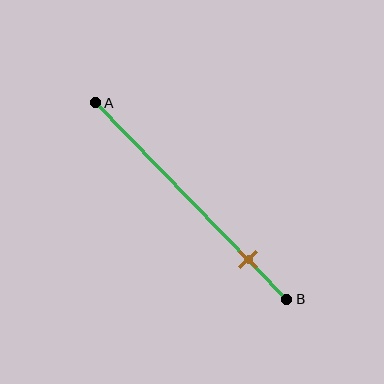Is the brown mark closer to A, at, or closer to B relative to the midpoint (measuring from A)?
The brown mark is closer to point B than the midpoint of segment AB.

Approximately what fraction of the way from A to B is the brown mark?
The brown mark is approximately 80% of the way from A to B.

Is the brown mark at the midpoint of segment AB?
No, the mark is at about 80% from A, not at the 50% midpoint.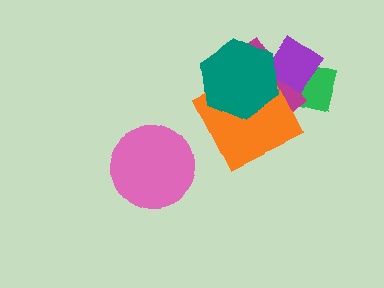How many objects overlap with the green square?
2 objects overlap with the green square.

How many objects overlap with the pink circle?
0 objects overlap with the pink circle.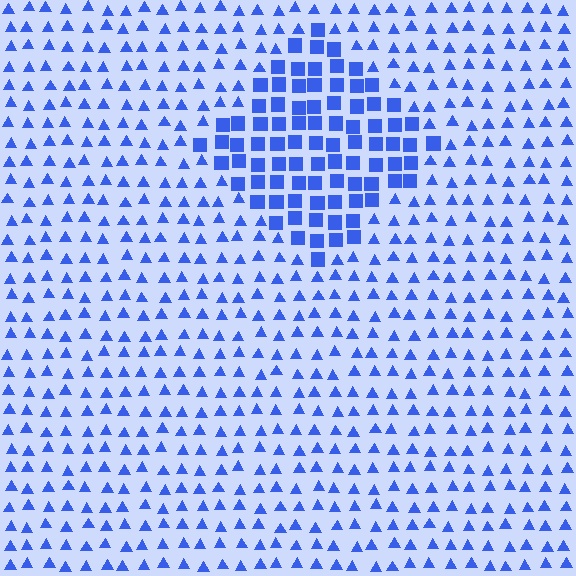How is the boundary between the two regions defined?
The boundary is defined by a change in element shape: squares inside vs. triangles outside. All elements share the same color and spacing.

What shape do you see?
I see a diamond.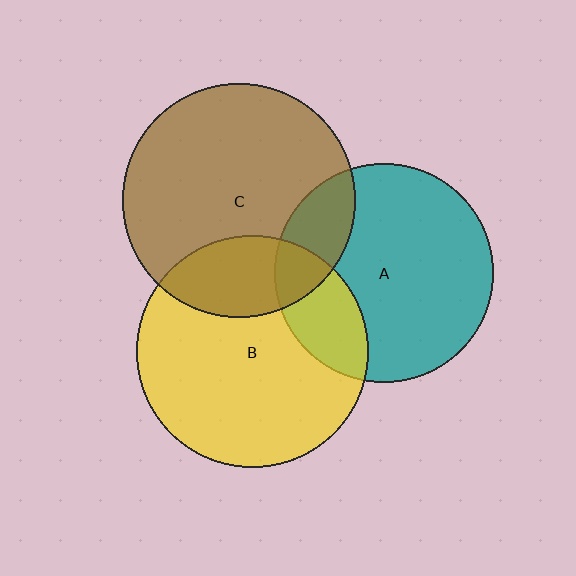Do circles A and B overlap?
Yes.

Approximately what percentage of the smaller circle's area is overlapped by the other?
Approximately 20%.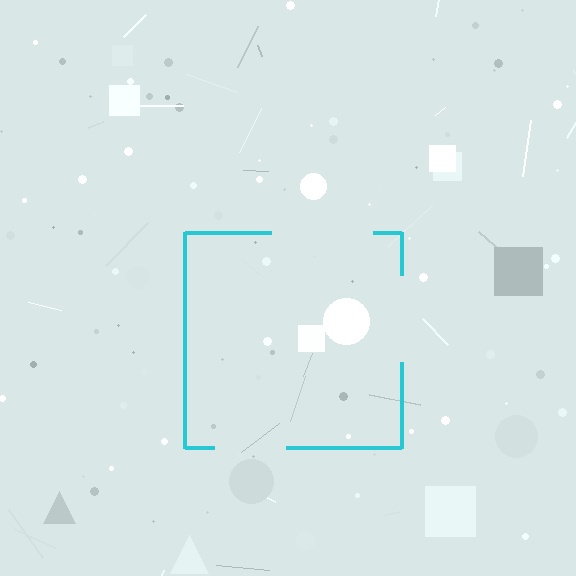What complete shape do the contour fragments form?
The contour fragments form a square.